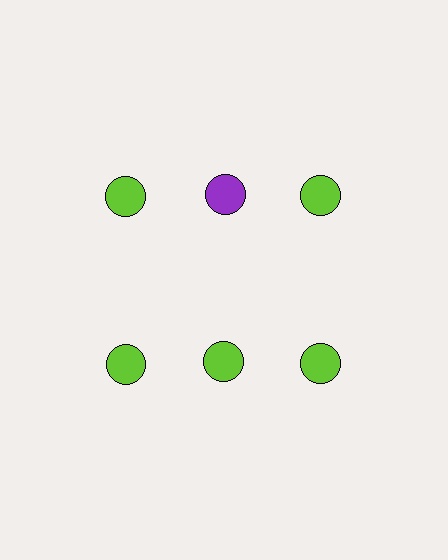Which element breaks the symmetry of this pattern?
The purple circle in the top row, second from left column breaks the symmetry. All other shapes are lime circles.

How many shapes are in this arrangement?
There are 6 shapes arranged in a grid pattern.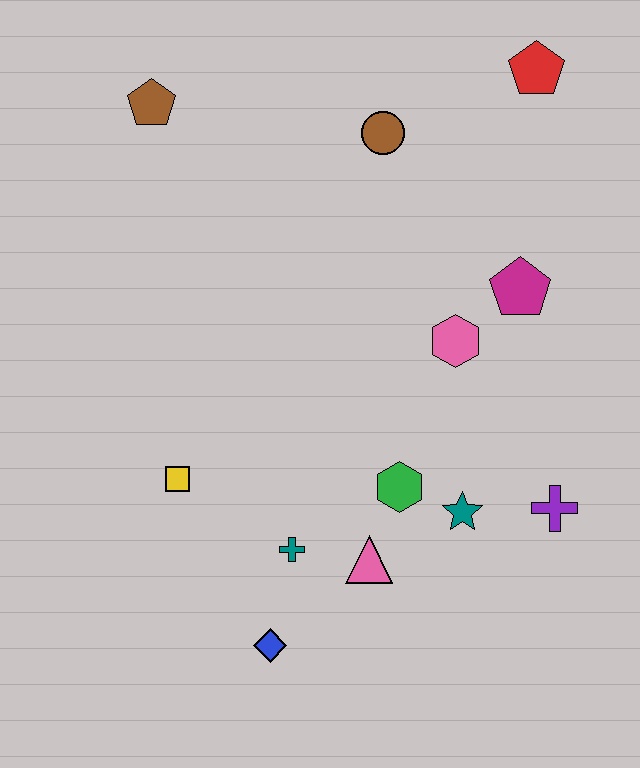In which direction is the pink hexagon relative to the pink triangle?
The pink hexagon is above the pink triangle.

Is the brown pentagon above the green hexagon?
Yes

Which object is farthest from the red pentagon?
The blue diamond is farthest from the red pentagon.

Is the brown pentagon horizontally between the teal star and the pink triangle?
No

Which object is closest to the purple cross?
The teal star is closest to the purple cross.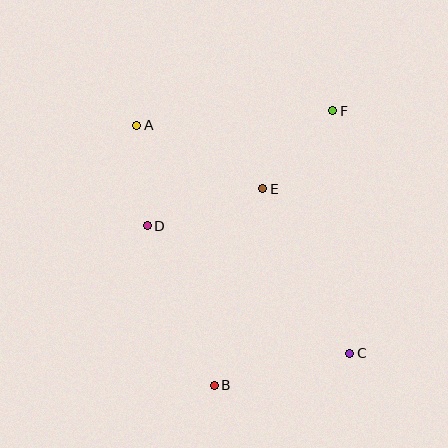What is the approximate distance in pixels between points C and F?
The distance between C and F is approximately 243 pixels.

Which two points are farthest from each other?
Points A and C are farthest from each other.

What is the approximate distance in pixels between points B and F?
The distance between B and F is approximately 299 pixels.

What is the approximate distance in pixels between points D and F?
The distance between D and F is approximately 218 pixels.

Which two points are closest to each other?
Points A and D are closest to each other.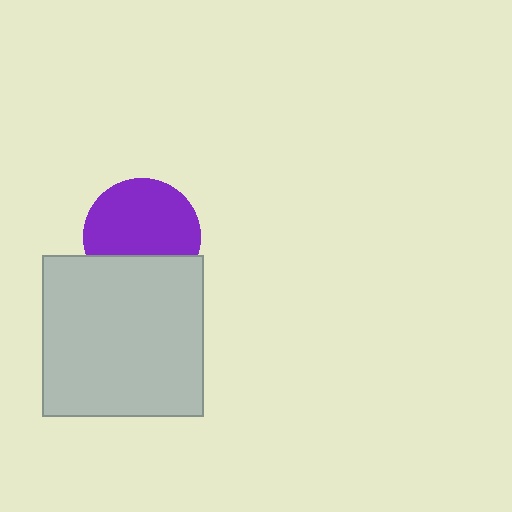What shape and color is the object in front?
The object in front is a light gray square.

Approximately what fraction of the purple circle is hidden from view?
Roughly 30% of the purple circle is hidden behind the light gray square.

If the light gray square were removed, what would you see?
You would see the complete purple circle.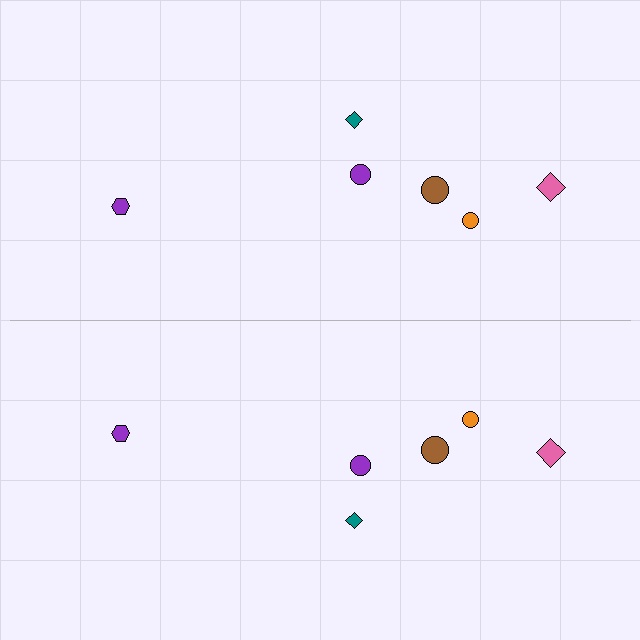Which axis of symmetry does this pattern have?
The pattern has a horizontal axis of symmetry running through the center of the image.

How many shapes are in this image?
There are 12 shapes in this image.